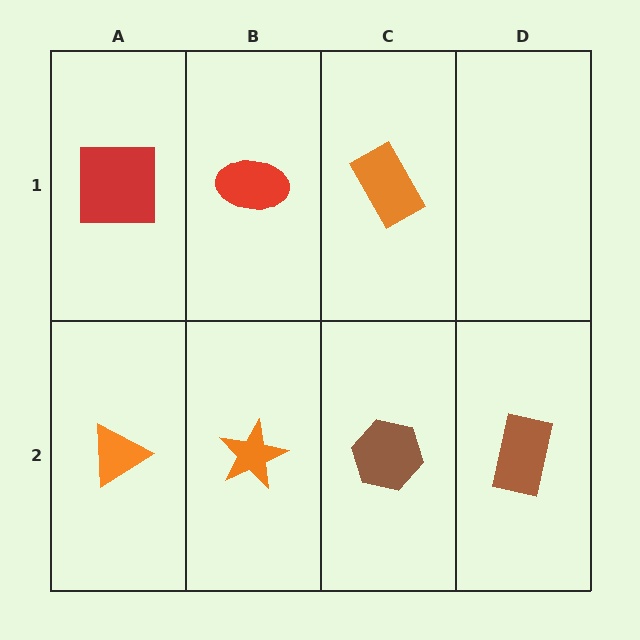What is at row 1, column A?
A red square.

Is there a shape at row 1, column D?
No, that cell is empty.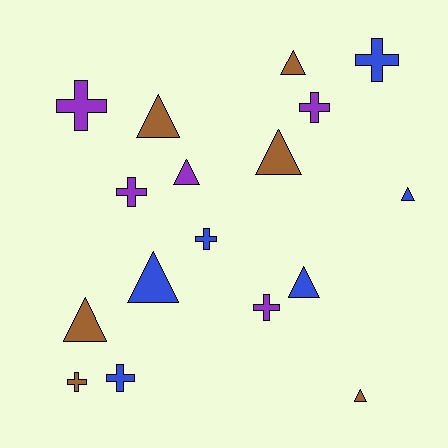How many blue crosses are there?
There are 3 blue crosses.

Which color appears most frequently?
Blue, with 6 objects.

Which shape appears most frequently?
Triangle, with 9 objects.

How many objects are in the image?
There are 17 objects.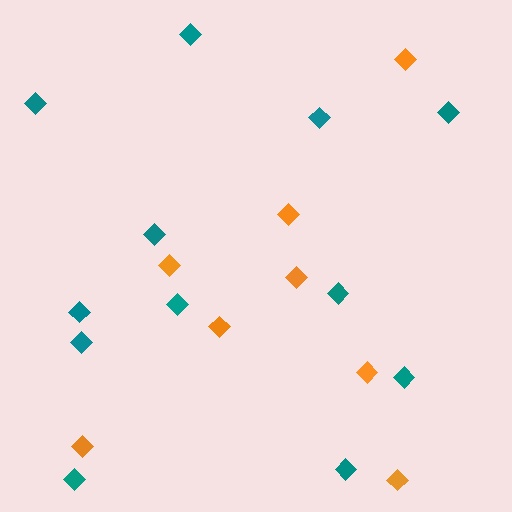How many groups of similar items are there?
There are 2 groups: one group of orange diamonds (8) and one group of teal diamonds (12).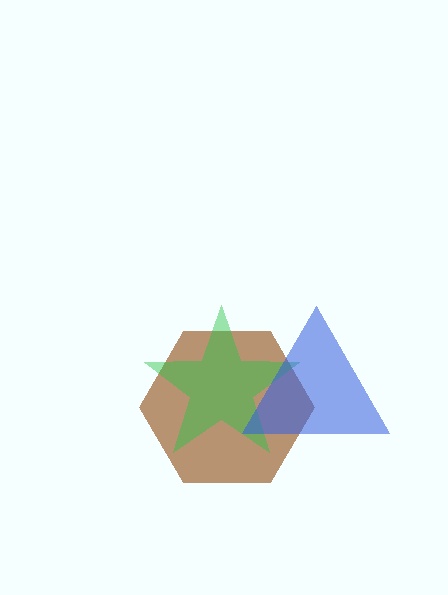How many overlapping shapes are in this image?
There are 3 overlapping shapes in the image.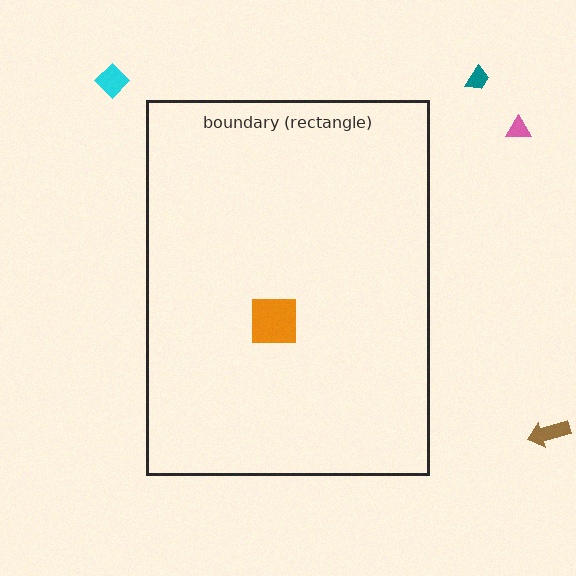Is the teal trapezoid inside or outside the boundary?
Outside.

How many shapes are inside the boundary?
1 inside, 4 outside.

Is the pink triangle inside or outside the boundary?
Outside.